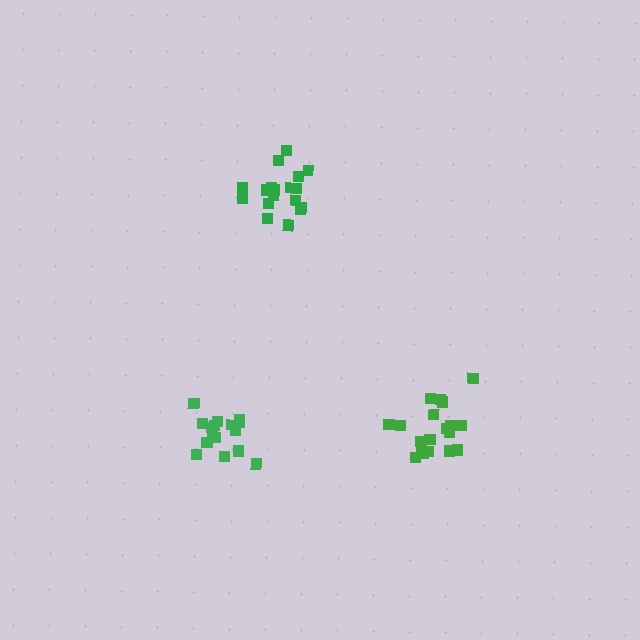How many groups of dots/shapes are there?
There are 3 groups.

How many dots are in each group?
Group 1: 16 dots, Group 2: 19 dots, Group 3: 18 dots (53 total).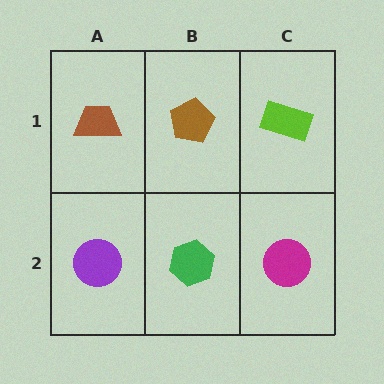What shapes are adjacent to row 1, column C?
A magenta circle (row 2, column C), a brown pentagon (row 1, column B).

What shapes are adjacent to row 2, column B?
A brown pentagon (row 1, column B), a purple circle (row 2, column A), a magenta circle (row 2, column C).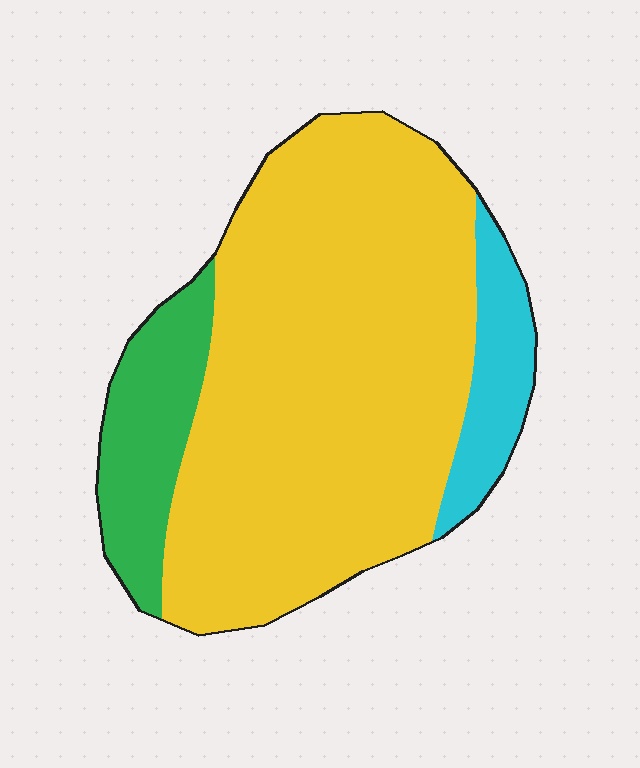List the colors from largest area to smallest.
From largest to smallest: yellow, green, cyan.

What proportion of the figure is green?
Green covers about 15% of the figure.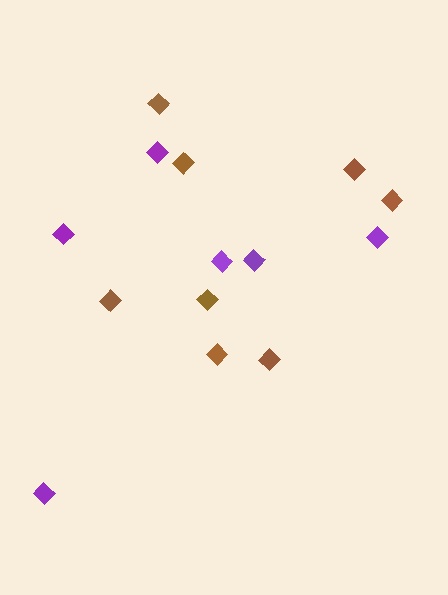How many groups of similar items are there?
There are 2 groups: one group of brown diamonds (8) and one group of purple diamonds (6).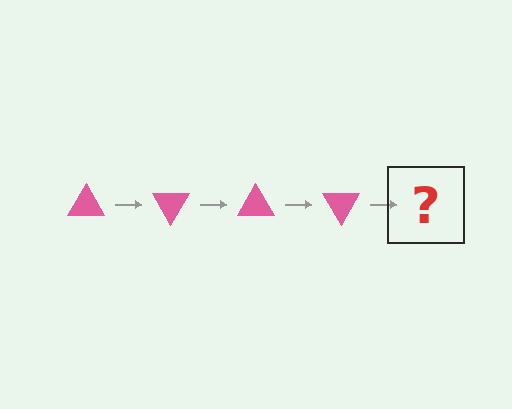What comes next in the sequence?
The next element should be a pink triangle rotated 240 degrees.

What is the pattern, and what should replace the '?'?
The pattern is that the triangle rotates 60 degrees each step. The '?' should be a pink triangle rotated 240 degrees.